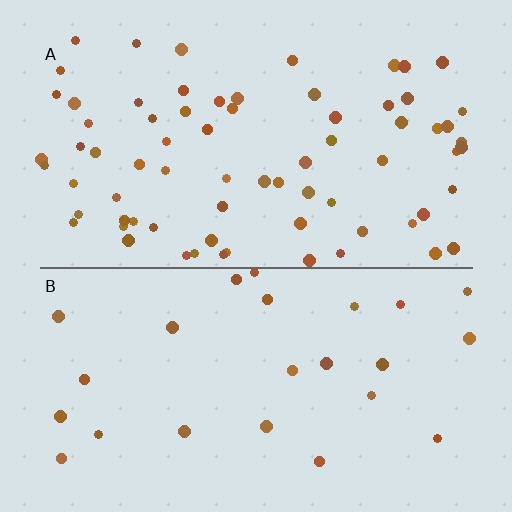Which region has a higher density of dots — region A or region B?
A (the top).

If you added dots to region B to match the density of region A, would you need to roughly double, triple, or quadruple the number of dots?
Approximately triple.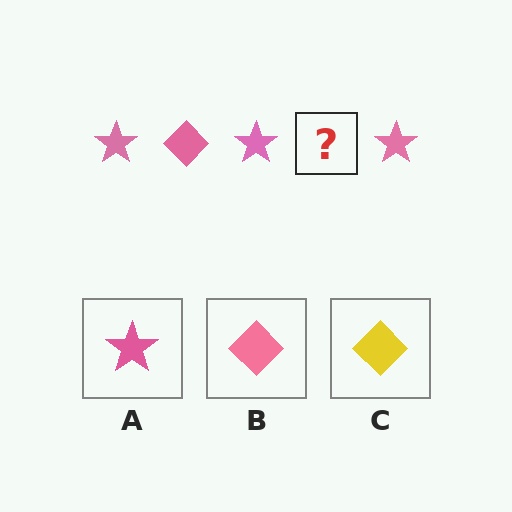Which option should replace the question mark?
Option B.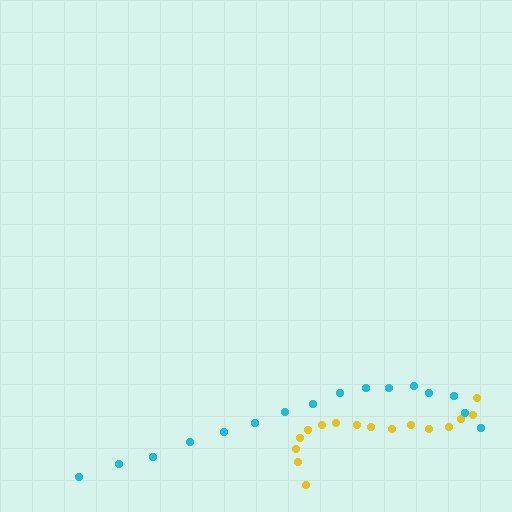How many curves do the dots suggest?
There are 2 distinct paths.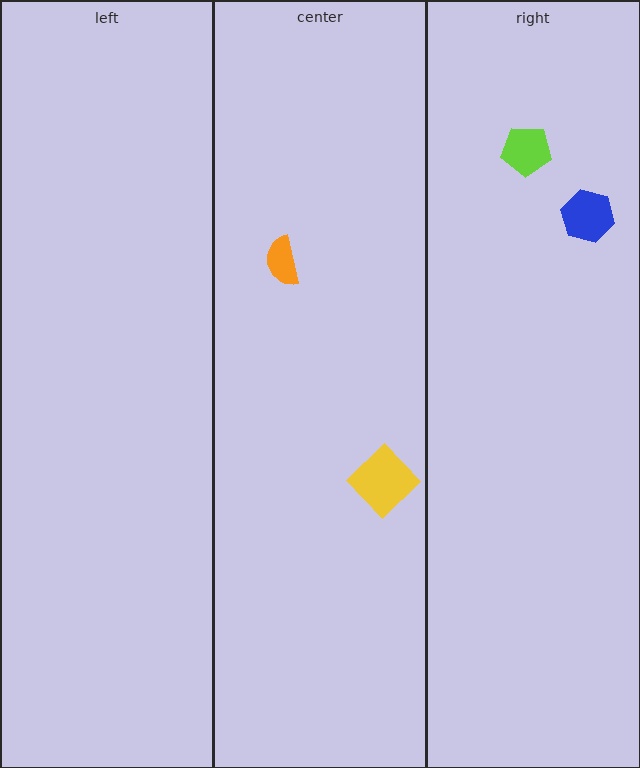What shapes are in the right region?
The blue hexagon, the lime pentagon.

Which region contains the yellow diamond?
The center region.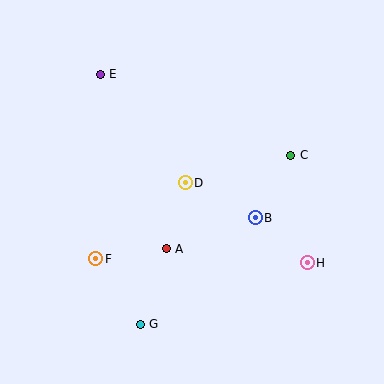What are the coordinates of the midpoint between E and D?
The midpoint between E and D is at (143, 129).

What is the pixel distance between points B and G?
The distance between B and G is 157 pixels.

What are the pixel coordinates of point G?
Point G is at (140, 324).